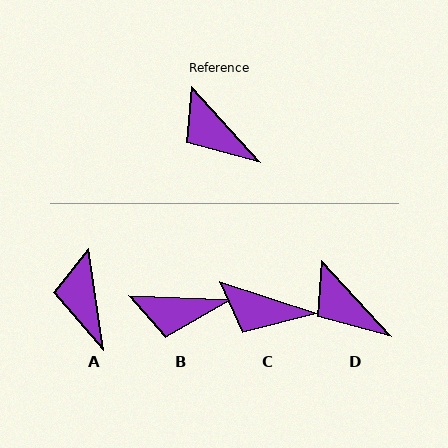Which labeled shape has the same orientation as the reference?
D.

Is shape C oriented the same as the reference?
No, it is off by about 30 degrees.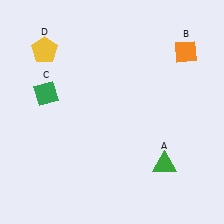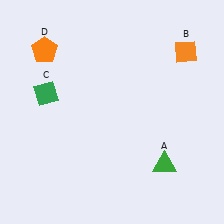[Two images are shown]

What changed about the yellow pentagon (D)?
In Image 1, D is yellow. In Image 2, it changed to orange.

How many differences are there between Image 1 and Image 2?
There is 1 difference between the two images.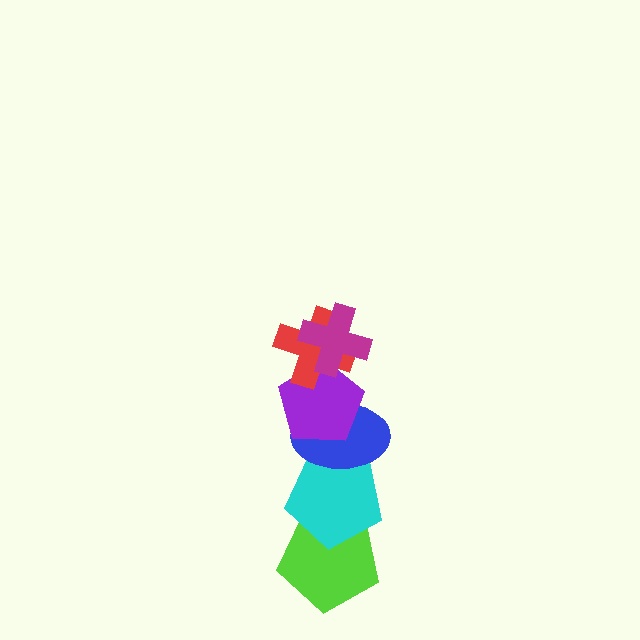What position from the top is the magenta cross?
The magenta cross is 1st from the top.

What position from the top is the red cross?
The red cross is 2nd from the top.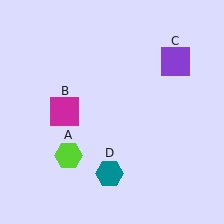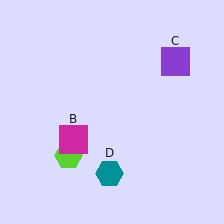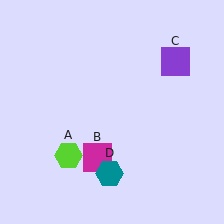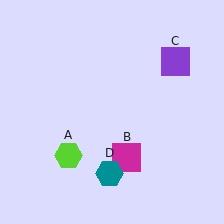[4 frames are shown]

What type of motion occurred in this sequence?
The magenta square (object B) rotated counterclockwise around the center of the scene.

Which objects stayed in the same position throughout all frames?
Lime hexagon (object A) and purple square (object C) and teal hexagon (object D) remained stationary.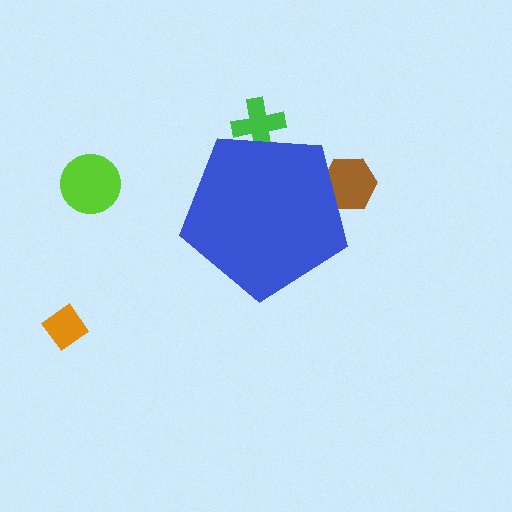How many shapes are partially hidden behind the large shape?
2 shapes are partially hidden.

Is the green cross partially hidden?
Yes, the green cross is partially hidden behind the blue pentagon.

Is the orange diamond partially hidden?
No, the orange diamond is fully visible.